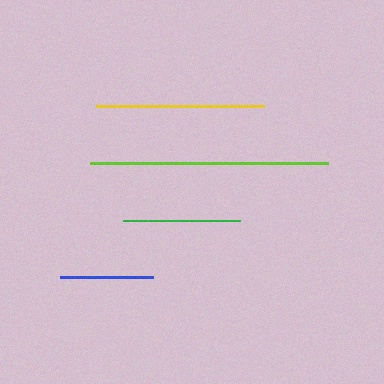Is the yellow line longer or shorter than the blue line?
The yellow line is longer than the blue line.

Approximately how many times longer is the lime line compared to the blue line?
The lime line is approximately 2.6 times the length of the blue line.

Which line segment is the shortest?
The blue line is the shortest at approximately 93 pixels.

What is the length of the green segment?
The green segment is approximately 117 pixels long.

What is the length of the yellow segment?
The yellow segment is approximately 167 pixels long.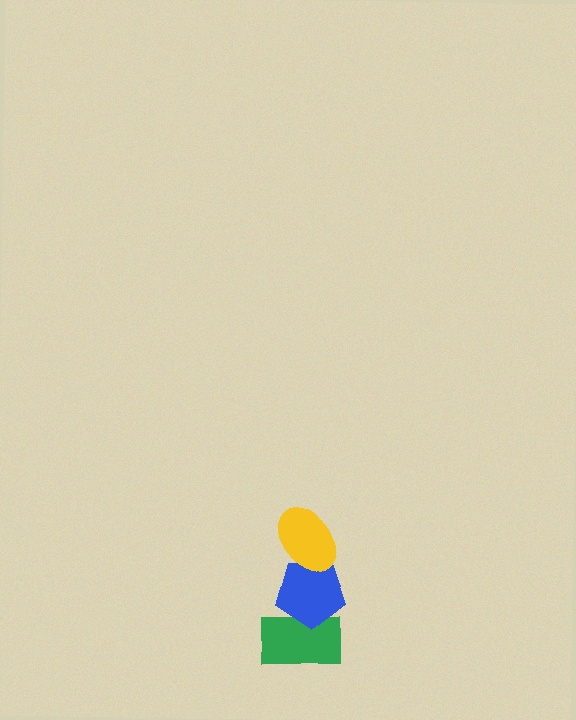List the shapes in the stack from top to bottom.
From top to bottom: the yellow ellipse, the blue pentagon, the green rectangle.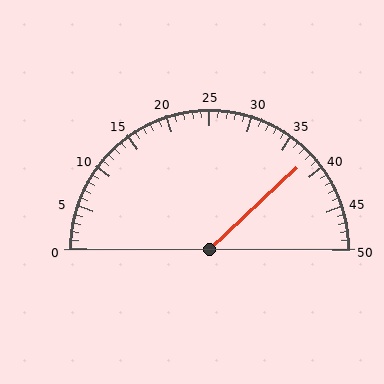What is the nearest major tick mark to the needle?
The nearest major tick mark is 40.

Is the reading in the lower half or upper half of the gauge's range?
The reading is in the upper half of the range (0 to 50).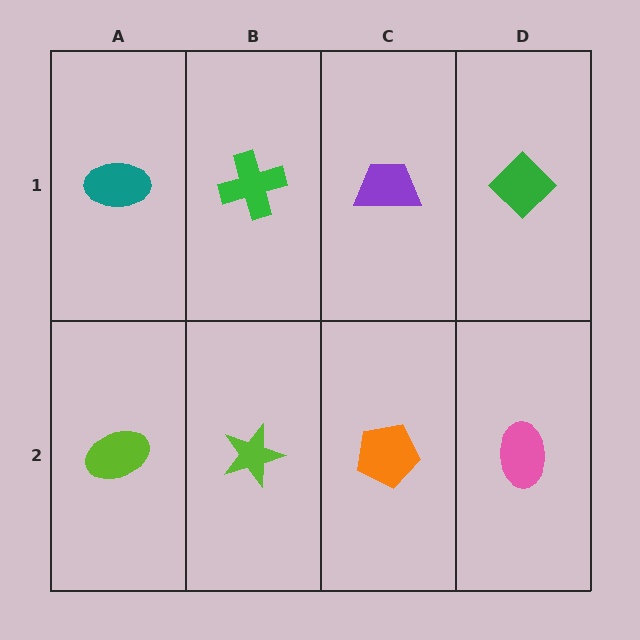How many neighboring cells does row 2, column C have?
3.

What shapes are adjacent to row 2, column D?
A green diamond (row 1, column D), an orange pentagon (row 2, column C).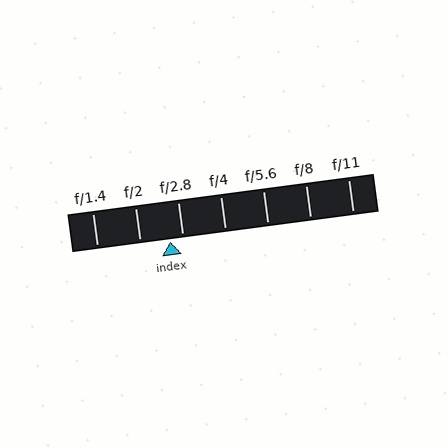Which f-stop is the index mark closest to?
The index mark is closest to f/2.8.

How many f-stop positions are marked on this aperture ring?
There are 7 f-stop positions marked.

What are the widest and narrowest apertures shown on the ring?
The widest aperture shown is f/1.4 and the narrowest is f/11.